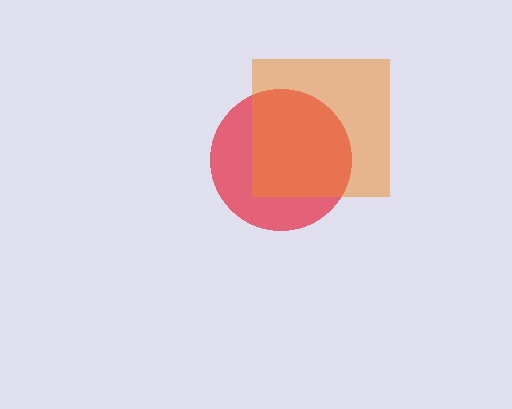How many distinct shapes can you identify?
There are 2 distinct shapes: a red circle, an orange square.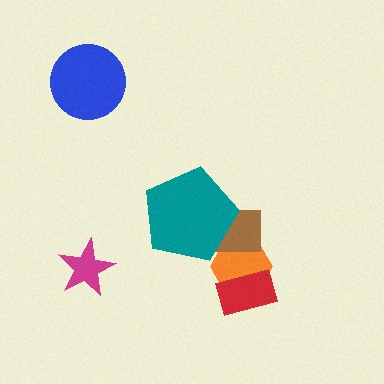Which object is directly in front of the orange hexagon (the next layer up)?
The brown rectangle is directly in front of the orange hexagon.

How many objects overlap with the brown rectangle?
2 objects overlap with the brown rectangle.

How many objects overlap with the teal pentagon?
2 objects overlap with the teal pentagon.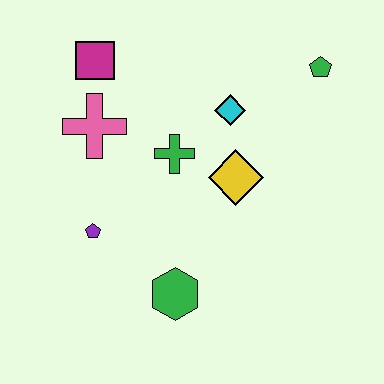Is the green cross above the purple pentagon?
Yes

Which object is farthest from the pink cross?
The green pentagon is farthest from the pink cross.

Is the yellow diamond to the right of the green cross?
Yes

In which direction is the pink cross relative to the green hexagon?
The pink cross is above the green hexagon.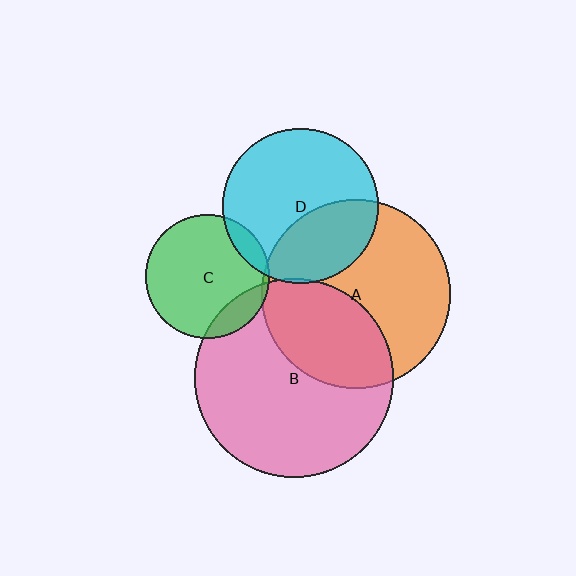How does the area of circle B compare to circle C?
Approximately 2.6 times.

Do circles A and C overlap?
Yes.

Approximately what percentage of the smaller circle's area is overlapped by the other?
Approximately 5%.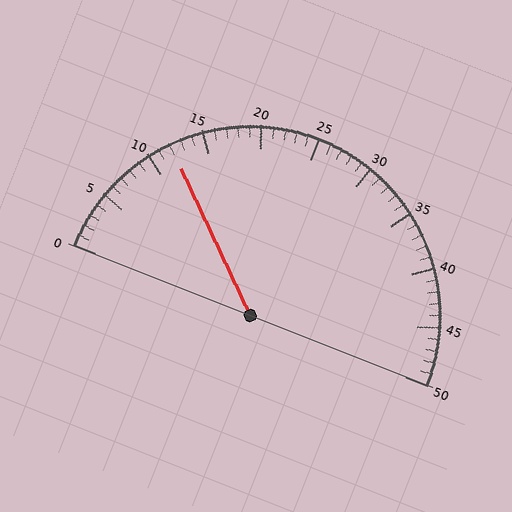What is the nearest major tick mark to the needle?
The nearest major tick mark is 10.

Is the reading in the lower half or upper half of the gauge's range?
The reading is in the lower half of the range (0 to 50).